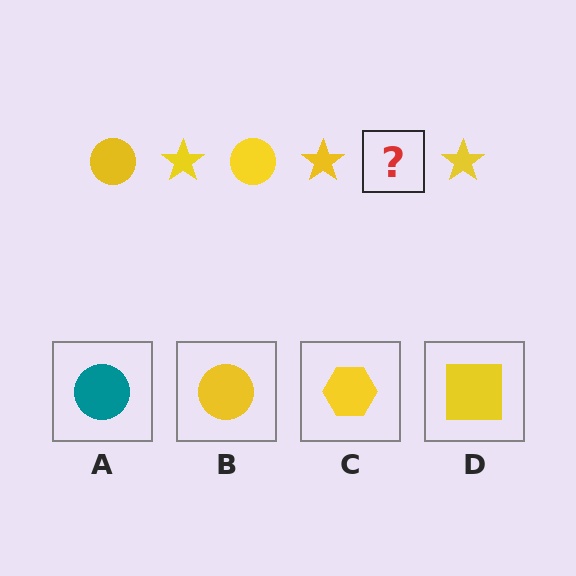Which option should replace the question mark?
Option B.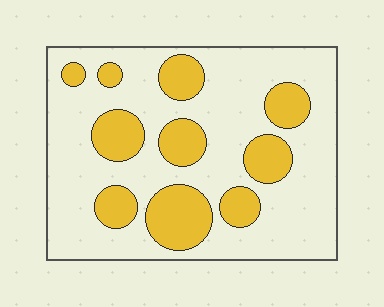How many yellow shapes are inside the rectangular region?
10.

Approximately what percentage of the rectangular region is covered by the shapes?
Approximately 25%.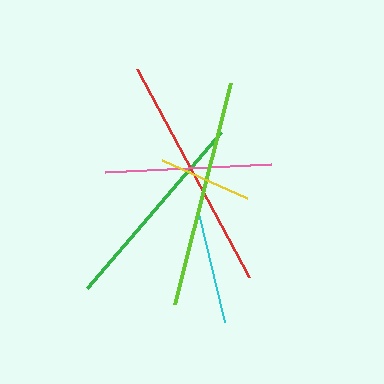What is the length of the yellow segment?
The yellow segment is approximately 93 pixels long.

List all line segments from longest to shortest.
From longest to shortest: red, lime, green, pink, cyan, yellow.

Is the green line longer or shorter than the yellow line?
The green line is longer than the yellow line.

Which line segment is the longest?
The red line is the longest at approximately 236 pixels.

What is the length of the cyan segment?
The cyan segment is approximately 116 pixels long.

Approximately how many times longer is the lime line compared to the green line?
The lime line is approximately 1.1 times the length of the green line.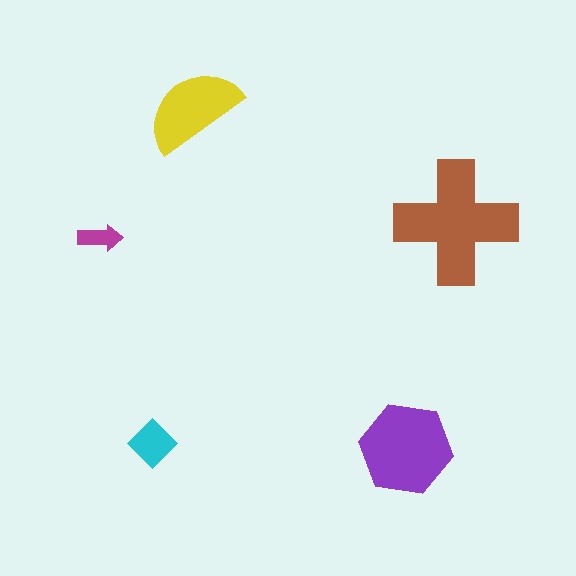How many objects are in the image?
There are 5 objects in the image.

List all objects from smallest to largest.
The magenta arrow, the cyan diamond, the yellow semicircle, the purple hexagon, the brown cross.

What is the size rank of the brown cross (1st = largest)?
1st.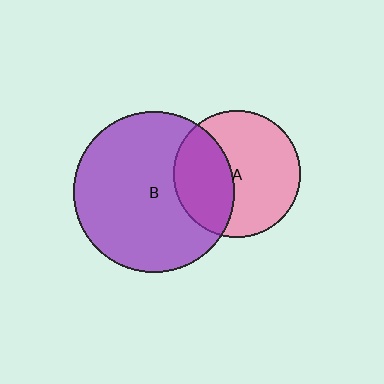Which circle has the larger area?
Circle B (purple).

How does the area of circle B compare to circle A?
Approximately 1.6 times.